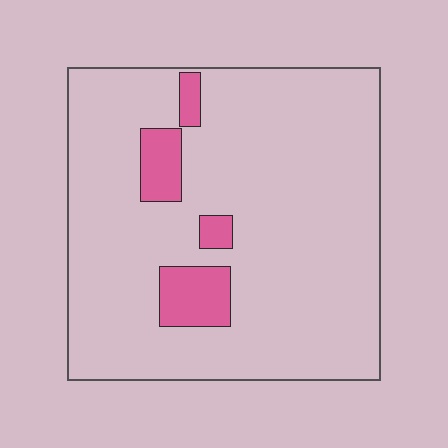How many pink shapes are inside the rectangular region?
4.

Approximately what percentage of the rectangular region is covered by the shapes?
Approximately 10%.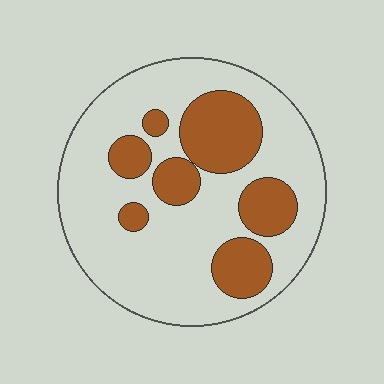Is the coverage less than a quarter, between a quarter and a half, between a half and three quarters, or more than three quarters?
Between a quarter and a half.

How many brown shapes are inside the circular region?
7.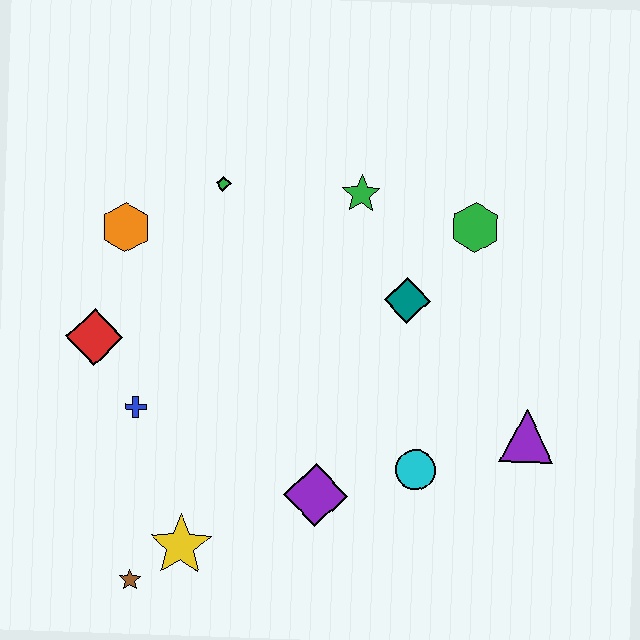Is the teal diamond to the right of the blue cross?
Yes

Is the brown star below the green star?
Yes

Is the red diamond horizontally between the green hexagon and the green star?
No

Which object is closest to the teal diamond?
The green hexagon is closest to the teal diamond.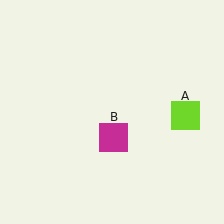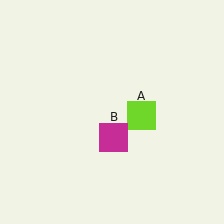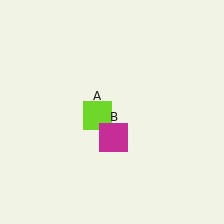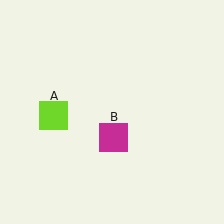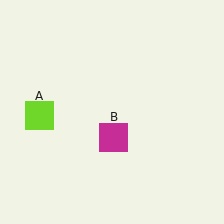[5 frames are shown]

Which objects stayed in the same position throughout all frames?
Magenta square (object B) remained stationary.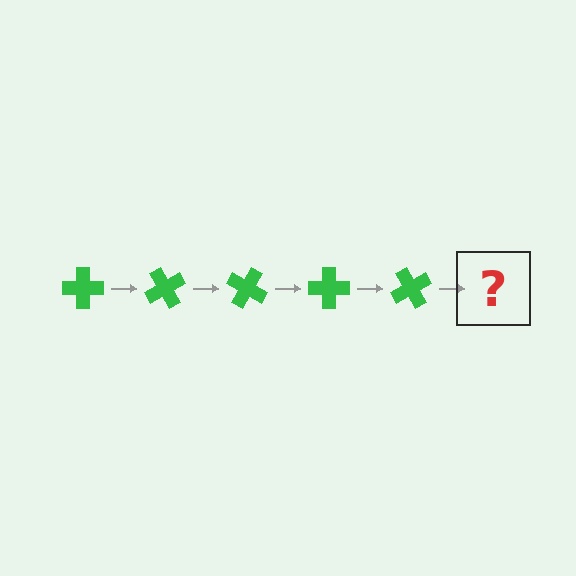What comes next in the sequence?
The next element should be a green cross rotated 300 degrees.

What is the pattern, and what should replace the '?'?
The pattern is that the cross rotates 60 degrees each step. The '?' should be a green cross rotated 300 degrees.